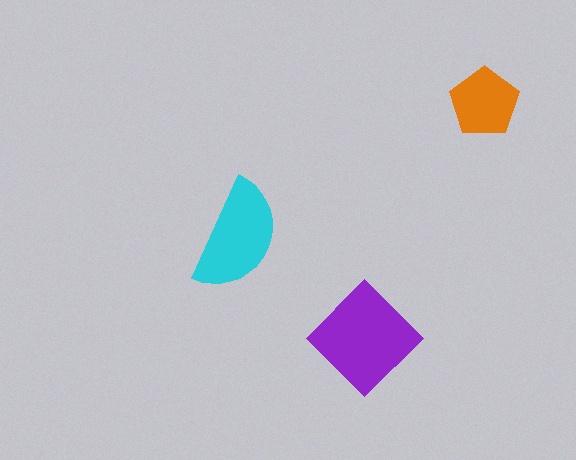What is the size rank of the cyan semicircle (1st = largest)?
2nd.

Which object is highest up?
The orange pentagon is topmost.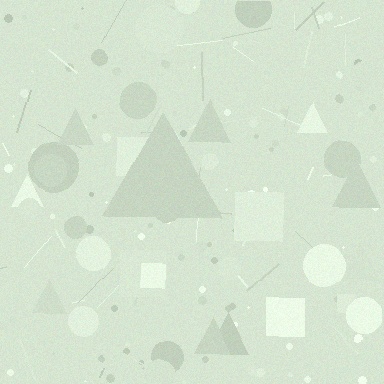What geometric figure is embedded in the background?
A triangle is embedded in the background.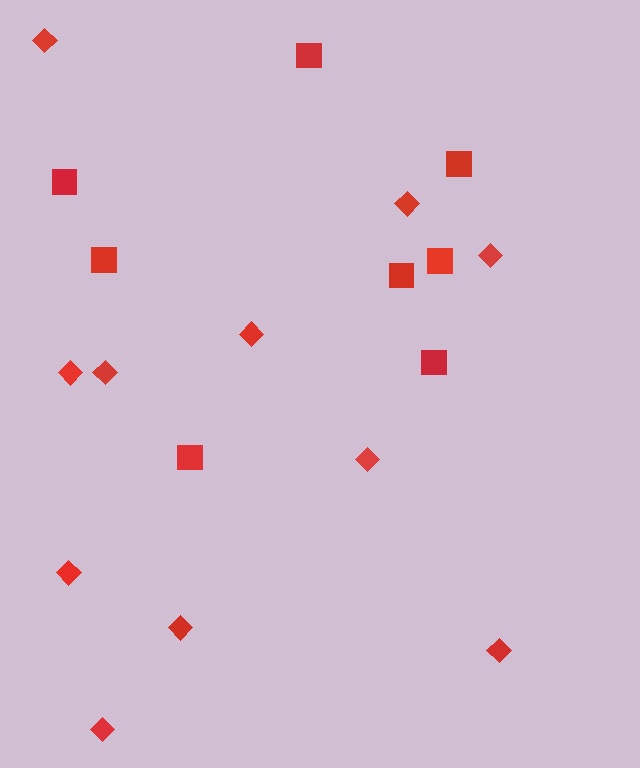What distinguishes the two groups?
There are 2 groups: one group of squares (8) and one group of diamonds (11).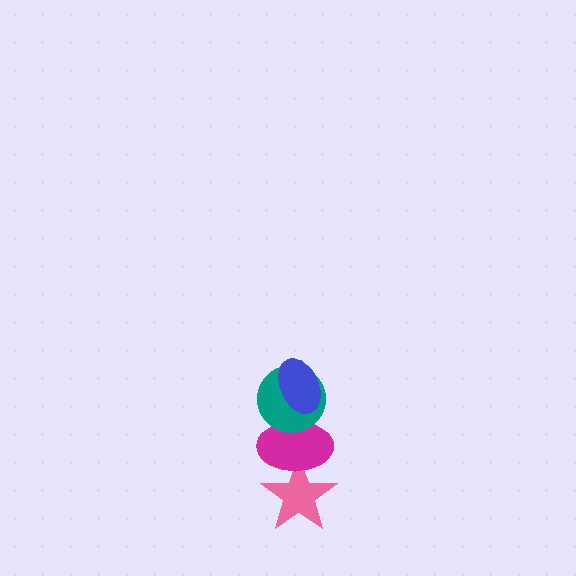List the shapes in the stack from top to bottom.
From top to bottom: the blue ellipse, the teal circle, the magenta ellipse, the pink star.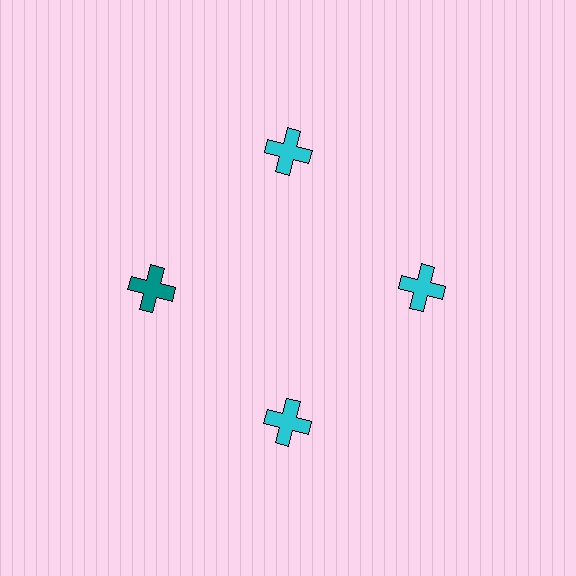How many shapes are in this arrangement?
There are 4 shapes arranged in a ring pattern.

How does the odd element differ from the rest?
It has a different color: teal instead of cyan.